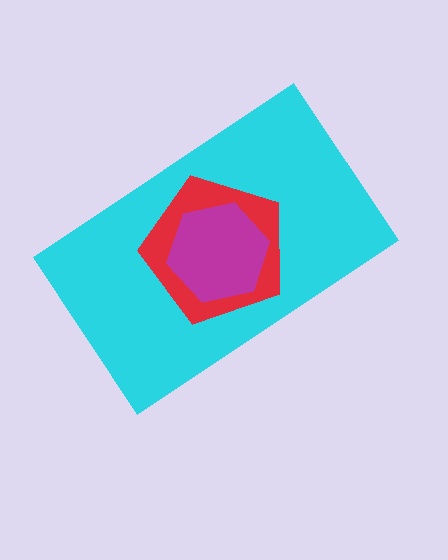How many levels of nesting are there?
3.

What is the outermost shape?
The cyan rectangle.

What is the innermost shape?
The magenta hexagon.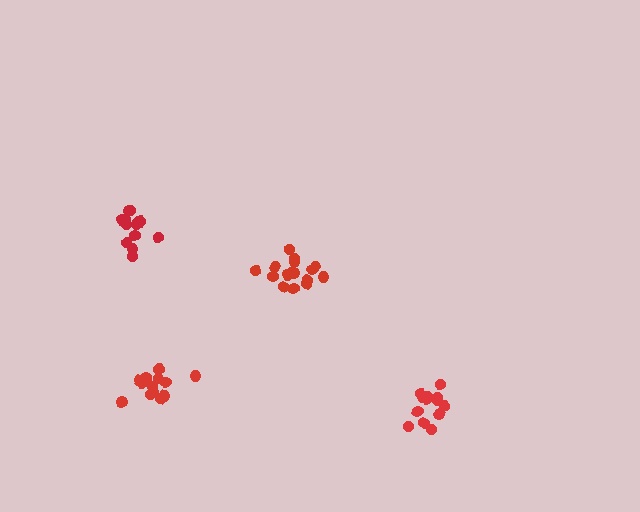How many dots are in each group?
Group 1: 13 dots, Group 2: 14 dots, Group 3: 15 dots, Group 4: 16 dots (58 total).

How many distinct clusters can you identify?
There are 4 distinct clusters.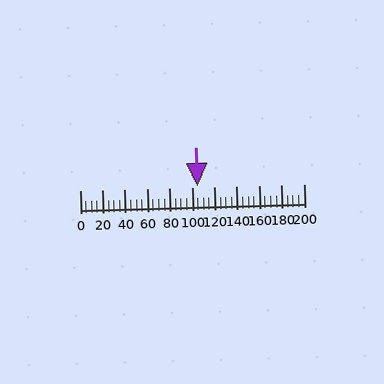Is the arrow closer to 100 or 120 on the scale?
The arrow is closer to 100.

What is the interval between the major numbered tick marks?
The major tick marks are spaced 20 units apart.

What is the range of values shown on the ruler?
The ruler shows values from 0 to 200.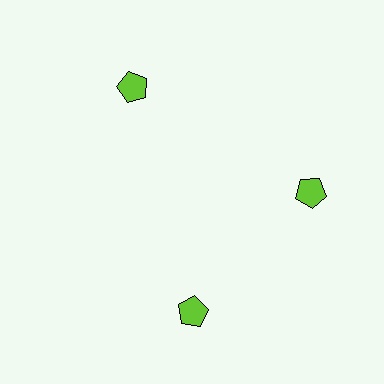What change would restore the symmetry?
The symmetry would be restored by rotating it back into even spacing with its neighbors so that all 3 pentagons sit at equal angles and equal distance from the center.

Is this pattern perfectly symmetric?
No. The 3 lime pentagons are arranged in a ring, but one element near the 7 o'clock position is rotated out of alignment along the ring, breaking the 3-fold rotational symmetry.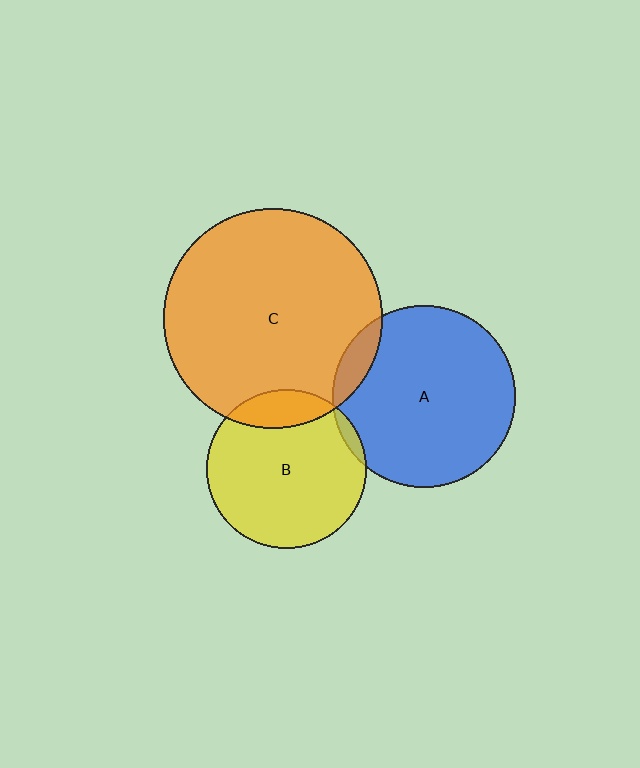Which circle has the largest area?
Circle C (orange).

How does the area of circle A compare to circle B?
Approximately 1.3 times.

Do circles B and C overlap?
Yes.